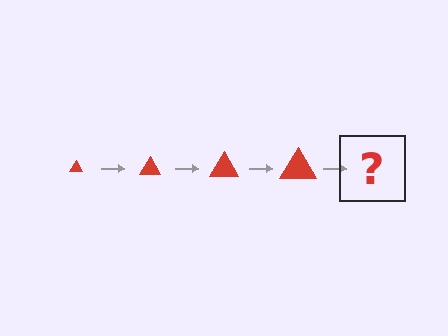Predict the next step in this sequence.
The next step is a red triangle, larger than the previous one.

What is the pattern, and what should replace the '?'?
The pattern is that the triangle gets progressively larger each step. The '?' should be a red triangle, larger than the previous one.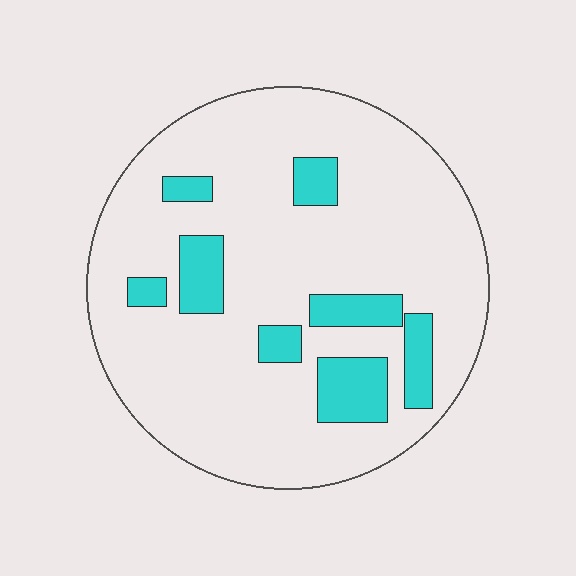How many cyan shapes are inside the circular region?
8.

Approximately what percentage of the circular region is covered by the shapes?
Approximately 15%.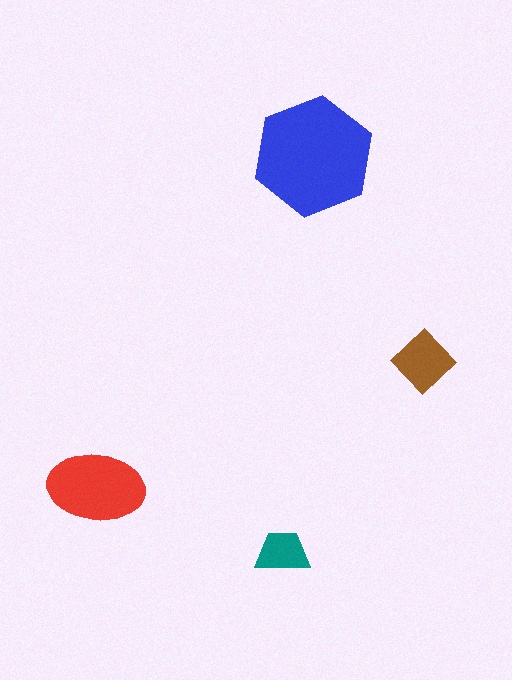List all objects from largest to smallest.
The blue hexagon, the red ellipse, the brown diamond, the teal trapezoid.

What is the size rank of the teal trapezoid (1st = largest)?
4th.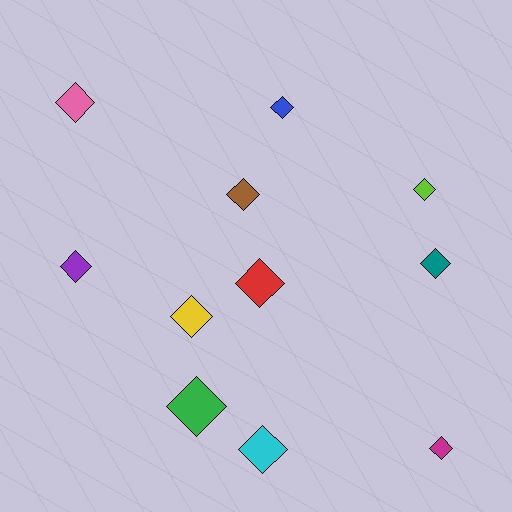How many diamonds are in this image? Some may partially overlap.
There are 11 diamonds.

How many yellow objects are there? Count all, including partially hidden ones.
There is 1 yellow object.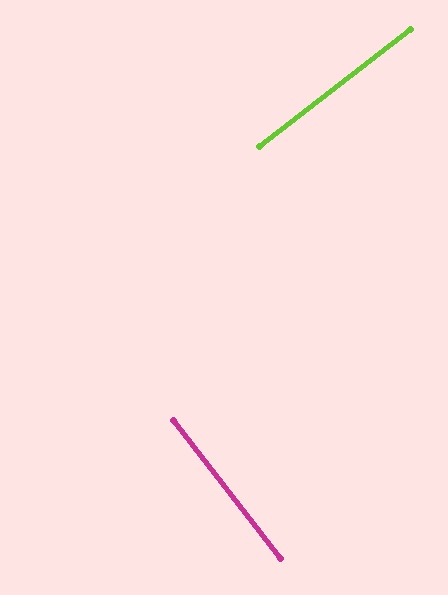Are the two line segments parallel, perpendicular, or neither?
Perpendicular — they meet at approximately 90°.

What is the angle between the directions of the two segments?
Approximately 90 degrees.